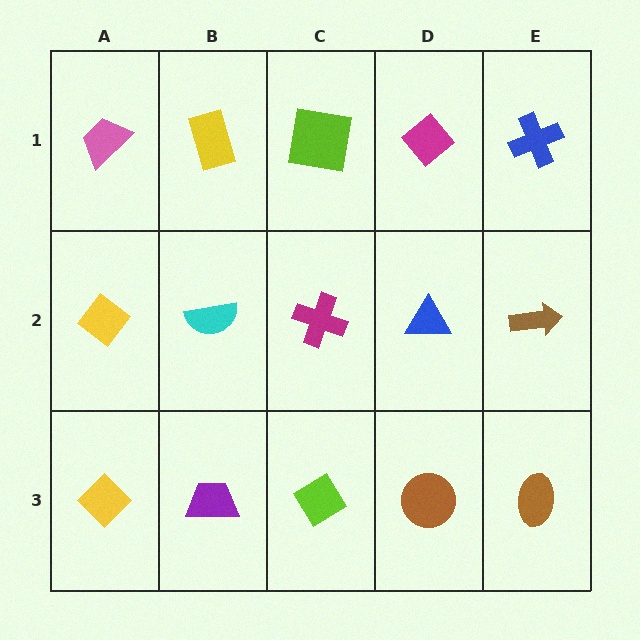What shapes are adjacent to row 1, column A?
A yellow diamond (row 2, column A), a yellow rectangle (row 1, column B).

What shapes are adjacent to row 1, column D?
A blue triangle (row 2, column D), a lime square (row 1, column C), a blue cross (row 1, column E).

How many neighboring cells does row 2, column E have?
3.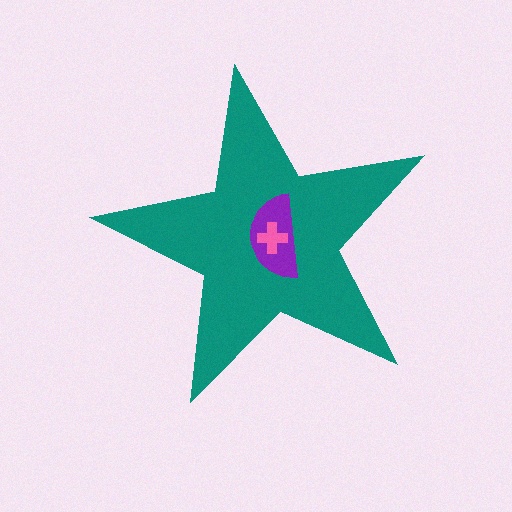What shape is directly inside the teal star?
The purple semicircle.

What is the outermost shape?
The teal star.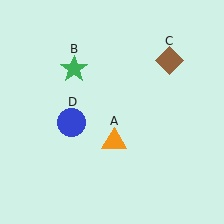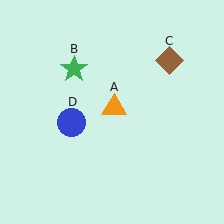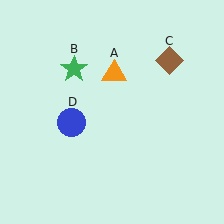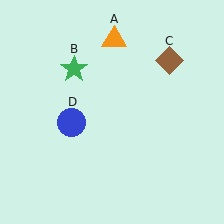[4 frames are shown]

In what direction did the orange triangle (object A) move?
The orange triangle (object A) moved up.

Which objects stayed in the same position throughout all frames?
Green star (object B) and brown diamond (object C) and blue circle (object D) remained stationary.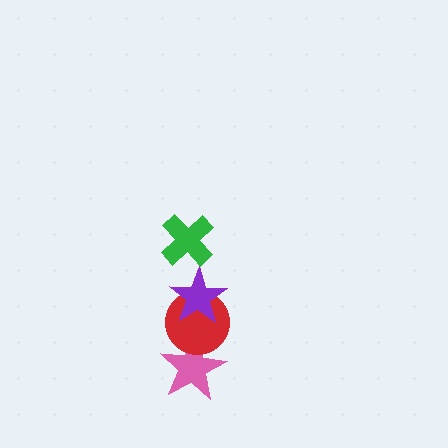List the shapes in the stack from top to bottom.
From top to bottom: the green cross, the purple star, the red circle, the pink star.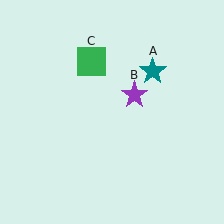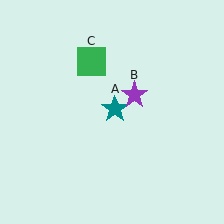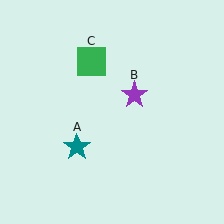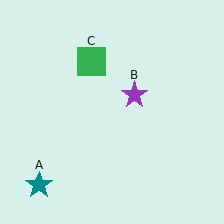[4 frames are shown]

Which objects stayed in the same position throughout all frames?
Purple star (object B) and green square (object C) remained stationary.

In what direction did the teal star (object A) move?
The teal star (object A) moved down and to the left.